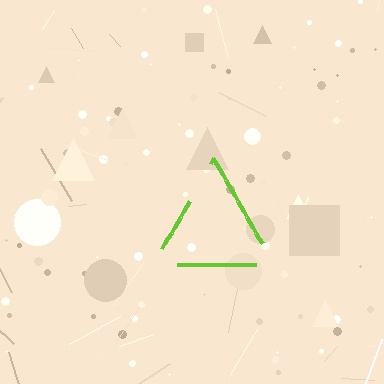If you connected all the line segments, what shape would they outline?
They would outline a triangle.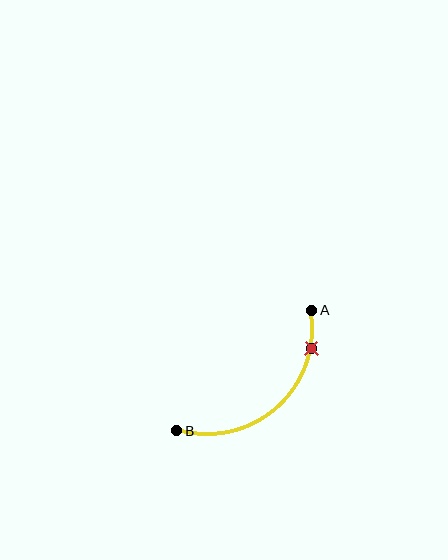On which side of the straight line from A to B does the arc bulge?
The arc bulges below and to the right of the straight line connecting A and B.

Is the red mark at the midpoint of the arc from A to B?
No. The red mark lies on the arc but is closer to endpoint A. The arc midpoint would be at the point on the curve equidistant along the arc from both A and B.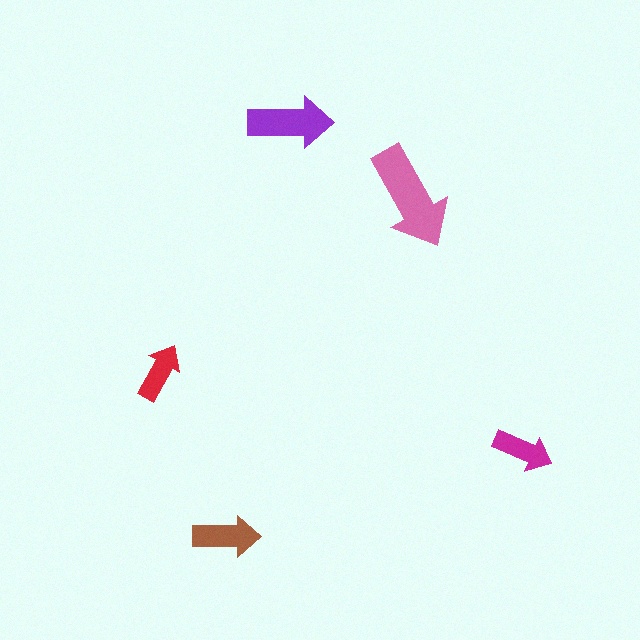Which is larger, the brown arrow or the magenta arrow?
The brown one.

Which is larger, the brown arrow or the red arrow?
The brown one.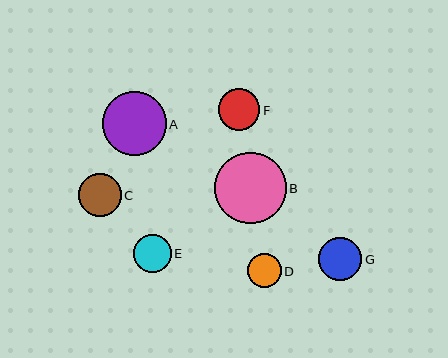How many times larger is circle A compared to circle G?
Circle A is approximately 1.5 times the size of circle G.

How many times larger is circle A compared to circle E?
Circle A is approximately 1.7 times the size of circle E.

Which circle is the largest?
Circle B is the largest with a size of approximately 72 pixels.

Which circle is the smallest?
Circle D is the smallest with a size of approximately 34 pixels.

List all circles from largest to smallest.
From largest to smallest: B, A, G, C, F, E, D.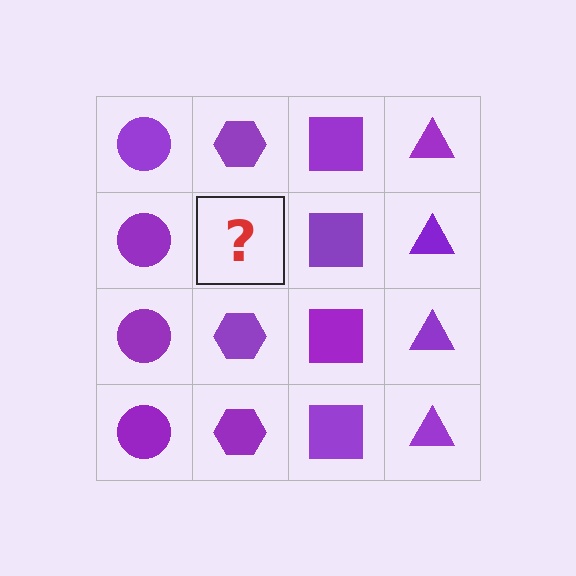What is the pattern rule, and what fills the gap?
The rule is that each column has a consistent shape. The gap should be filled with a purple hexagon.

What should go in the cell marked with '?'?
The missing cell should contain a purple hexagon.